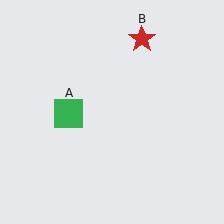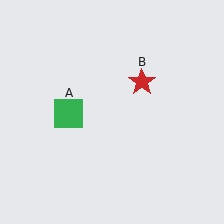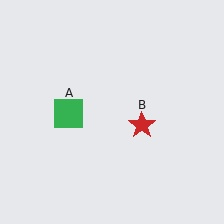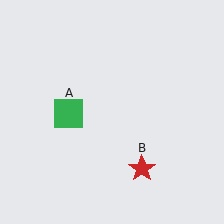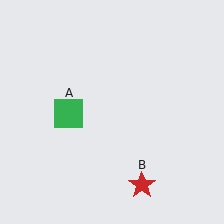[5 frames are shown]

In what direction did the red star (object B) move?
The red star (object B) moved down.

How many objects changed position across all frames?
1 object changed position: red star (object B).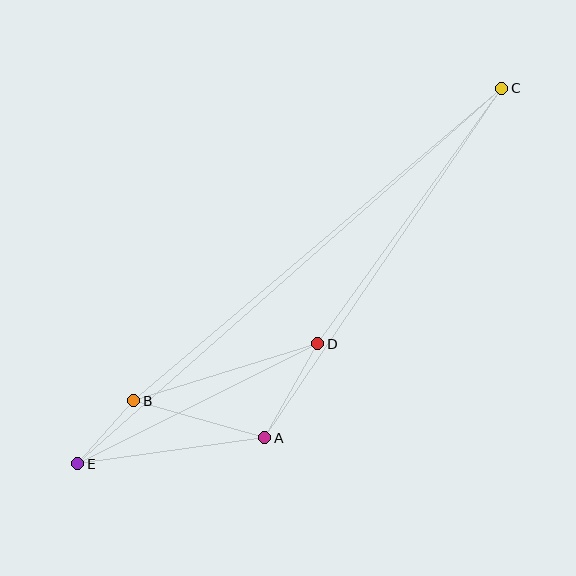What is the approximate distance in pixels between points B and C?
The distance between B and C is approximately 483 pixels.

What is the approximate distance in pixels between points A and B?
The distance between A and B is approximately 136 pixels.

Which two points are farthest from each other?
Points C and E are farthest from each other.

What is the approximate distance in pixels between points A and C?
The distance between A and C is approximately 422 pixels.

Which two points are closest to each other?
Points B and E are closest to each other.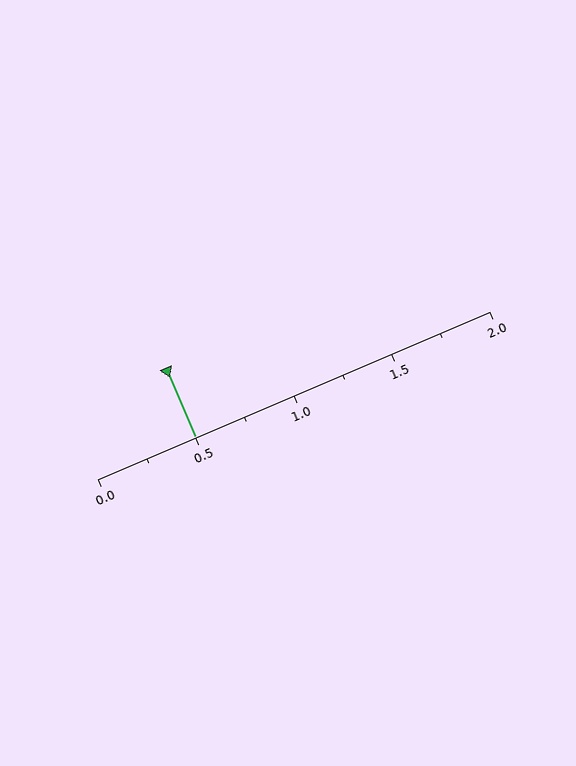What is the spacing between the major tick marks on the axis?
The major ticks are spaced 0.5 apart.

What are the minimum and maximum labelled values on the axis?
The axis runs from 0.0 to 2.0.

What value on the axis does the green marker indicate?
The marker indicates approximately 0.5.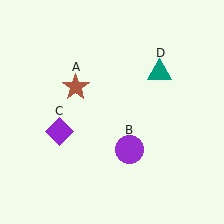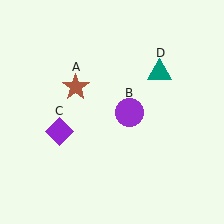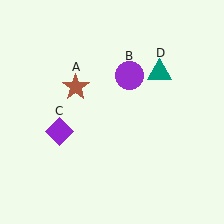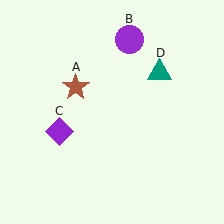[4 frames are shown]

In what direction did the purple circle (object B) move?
The purple circle (object B) moved up.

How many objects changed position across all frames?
1 object changed position: purple circle (object B).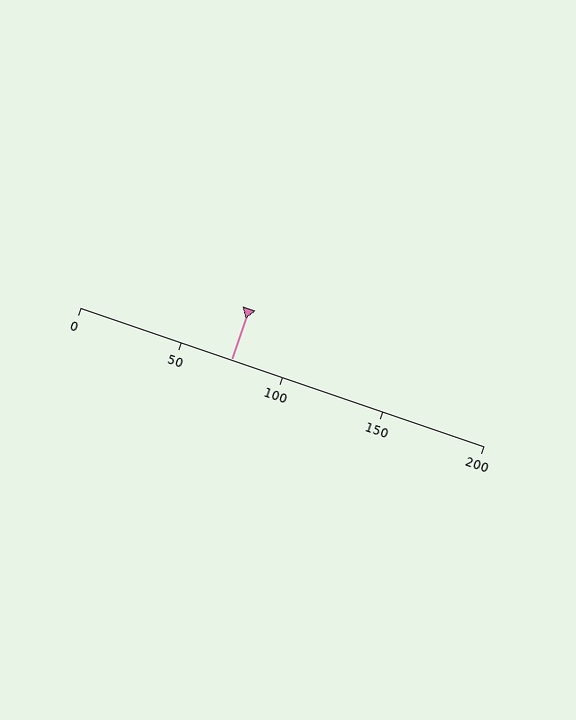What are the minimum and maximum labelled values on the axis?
The axis runs from 0 to 200.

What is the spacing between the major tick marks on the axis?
The major ticks are spaced 50 apart.